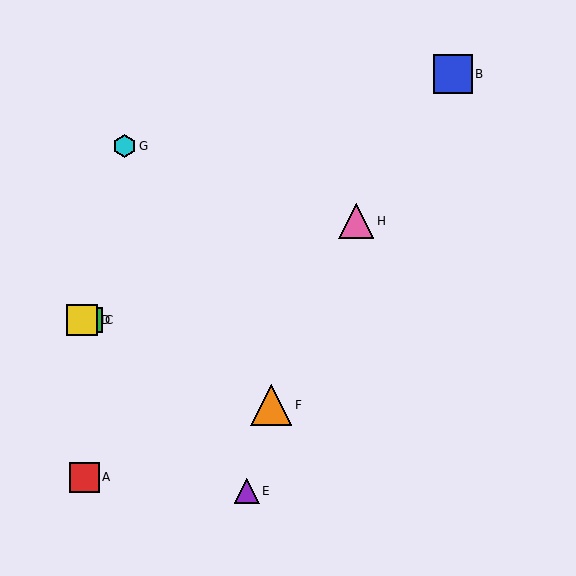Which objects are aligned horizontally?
Objects C, D are aligned horizontally.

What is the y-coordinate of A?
Object A is at y≈477.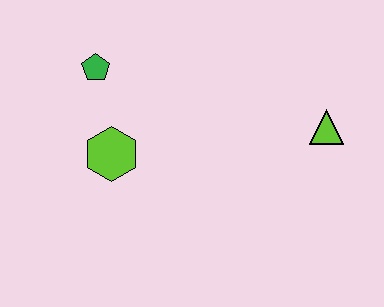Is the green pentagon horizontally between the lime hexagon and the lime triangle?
No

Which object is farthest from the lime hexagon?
The lime triangle is farthest from the lime hexagon.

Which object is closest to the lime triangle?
The lime hexagon is closest to the lime triangle.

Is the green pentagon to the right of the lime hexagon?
No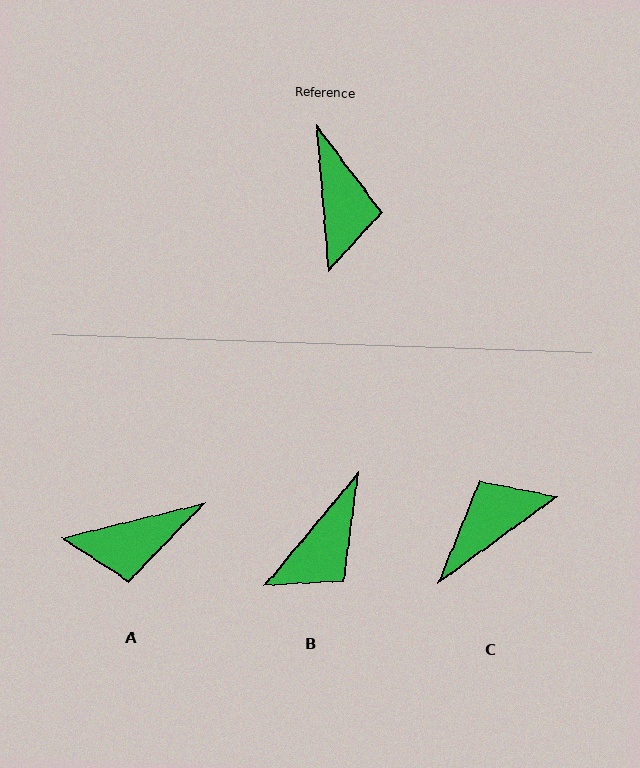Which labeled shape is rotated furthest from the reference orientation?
C, about 121 degrees away.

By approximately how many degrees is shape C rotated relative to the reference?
Approximately 121 degrees counter-clockwise.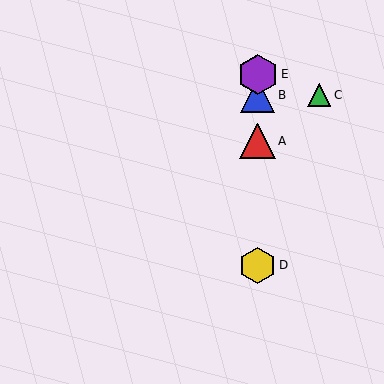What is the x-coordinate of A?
Object A is at x≈258.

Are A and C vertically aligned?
No, A is at x≈258 and C is at x≈319.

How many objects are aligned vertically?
4 objects (A, B, D, E) are aligned vertically.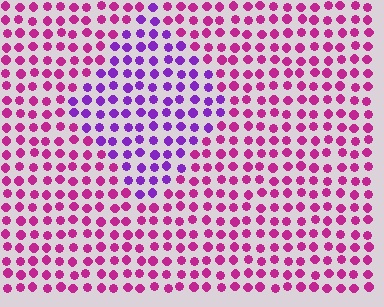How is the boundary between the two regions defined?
The boundary is defined purely by a slight shift in hue (about 42 degrees). Spacing, size, and orientation are identical on both sides.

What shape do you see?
I see a diamond.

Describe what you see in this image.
The image is filled with small magenta elements in a uniform arrangement. A diamond-shaped region is visible where the elements are tinted to a slightly different hue, forming a subtle color boundary.